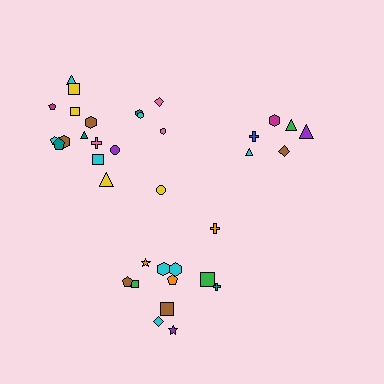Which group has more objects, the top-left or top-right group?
The top-left group.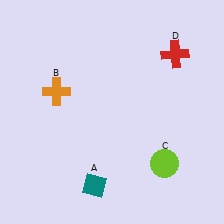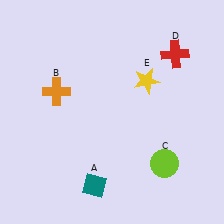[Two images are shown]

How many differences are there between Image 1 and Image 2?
There is 1 difference between the two images.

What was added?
A yellow star (E) was added in Image 2.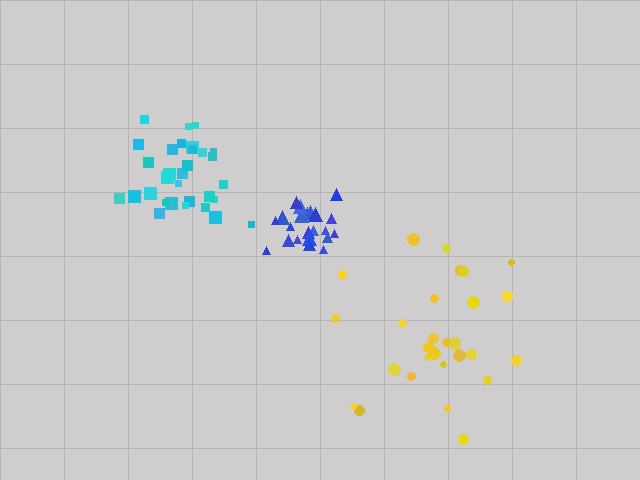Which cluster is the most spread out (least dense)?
Yellow.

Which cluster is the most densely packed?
Blue.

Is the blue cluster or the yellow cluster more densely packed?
Blue.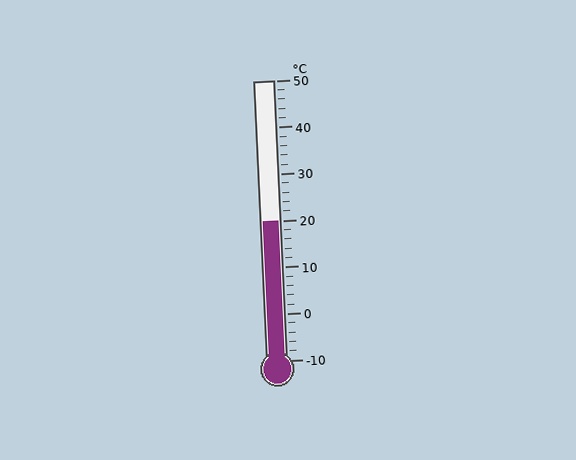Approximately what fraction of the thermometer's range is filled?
The thermometer is filled to approximately 50% of its range.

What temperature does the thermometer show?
The thermometer shows approximately 20°C.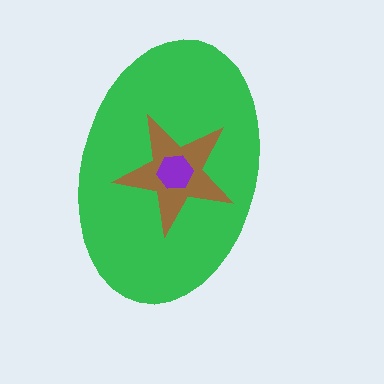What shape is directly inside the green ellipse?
The brown star.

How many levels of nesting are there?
3.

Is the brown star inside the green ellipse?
Yes.